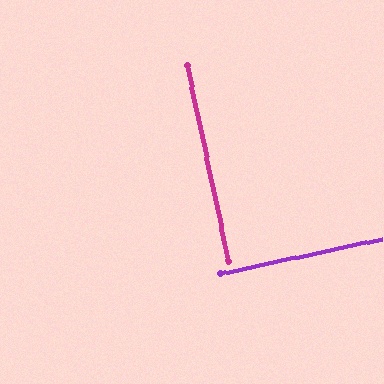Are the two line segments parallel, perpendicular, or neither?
Perpendicular — they meet at approximately 90°.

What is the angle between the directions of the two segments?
Approximately 90 degrees.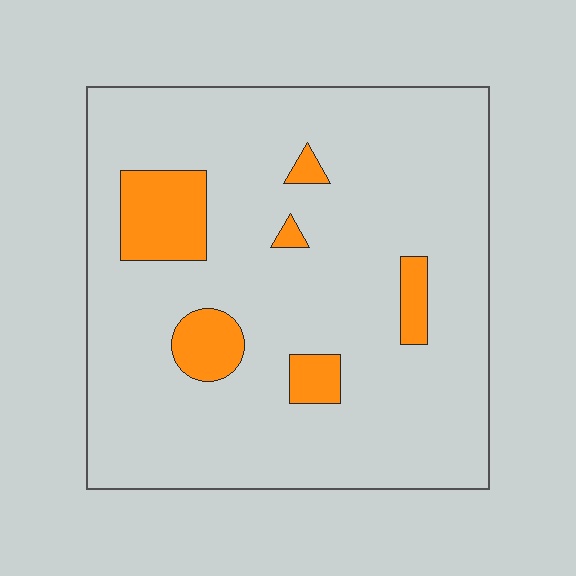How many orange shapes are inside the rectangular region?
6.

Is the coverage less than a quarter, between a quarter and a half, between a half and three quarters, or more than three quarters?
Less than a quarter.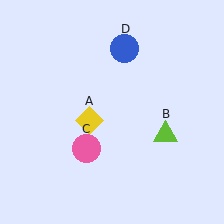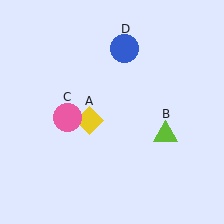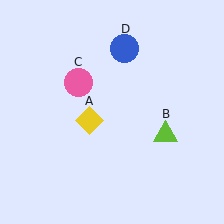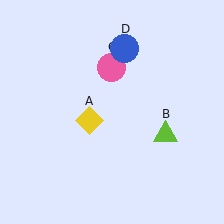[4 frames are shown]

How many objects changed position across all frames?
1 object changed position: pink circle (object C).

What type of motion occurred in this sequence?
The pink circle (object C) rotated clockwise around the center of the scene.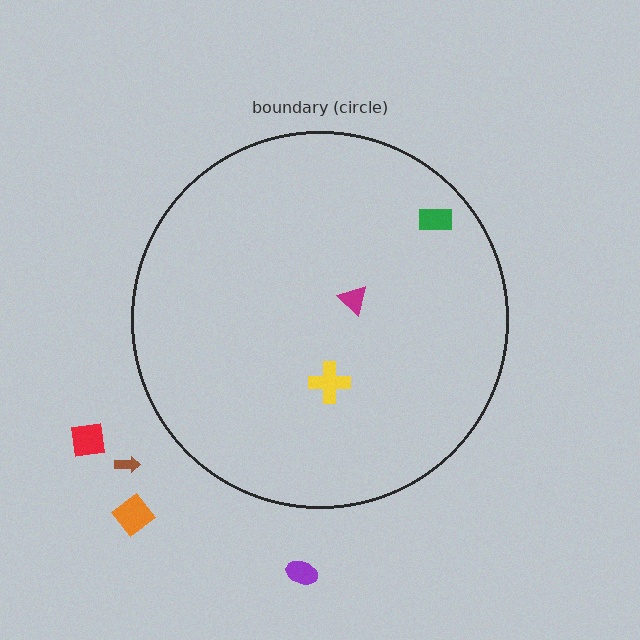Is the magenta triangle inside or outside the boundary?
Inside.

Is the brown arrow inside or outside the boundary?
Outside.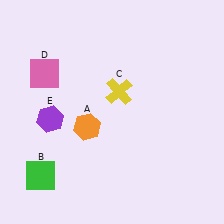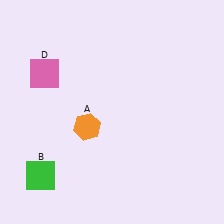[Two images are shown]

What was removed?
The yellow cross (C), the purple hexagon (E) were removed in Image 2.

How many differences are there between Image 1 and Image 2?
There are 2 differences between the two images.